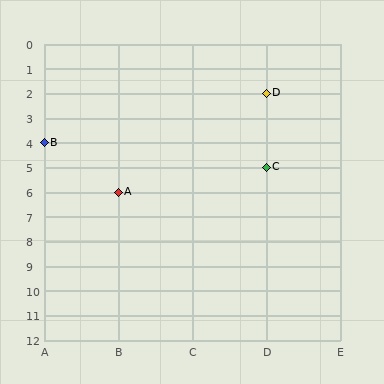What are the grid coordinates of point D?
Point D is at grid coordinates (D, 2).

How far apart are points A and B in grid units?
Points A and B are 1 column and 2 rows apart (about 2.2 grid units diagonally).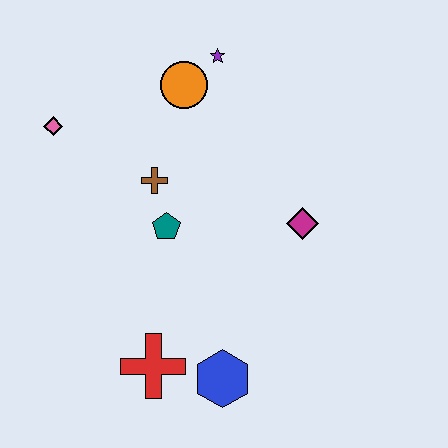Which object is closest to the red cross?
The blue hexagon is closest to the red cross.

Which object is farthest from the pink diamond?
The blue hexagon is farthest from the pink diamond.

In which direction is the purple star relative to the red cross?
The purple star is above the red cross.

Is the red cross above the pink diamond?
No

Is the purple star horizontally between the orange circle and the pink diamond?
No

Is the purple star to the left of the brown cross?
No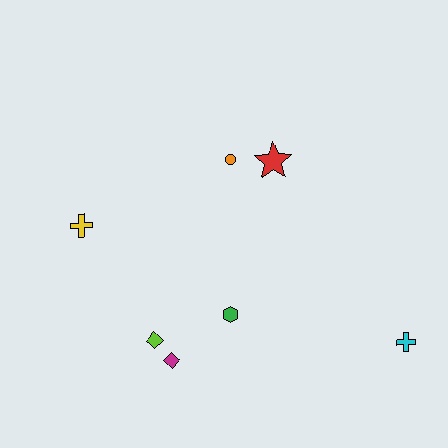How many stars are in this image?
There is 1 star.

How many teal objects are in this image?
There are no teal objects.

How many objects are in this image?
There are 7 objects.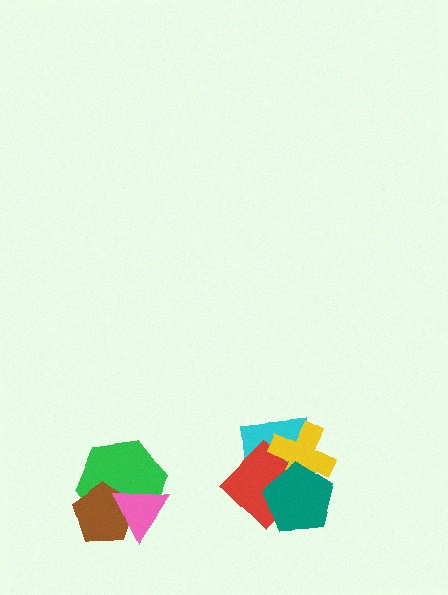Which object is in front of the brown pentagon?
The pink triangle is in front of the brown pentagon.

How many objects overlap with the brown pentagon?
2 objects overlap with the brown pentagon.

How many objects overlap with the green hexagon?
2 objects overlap with the green hexagon.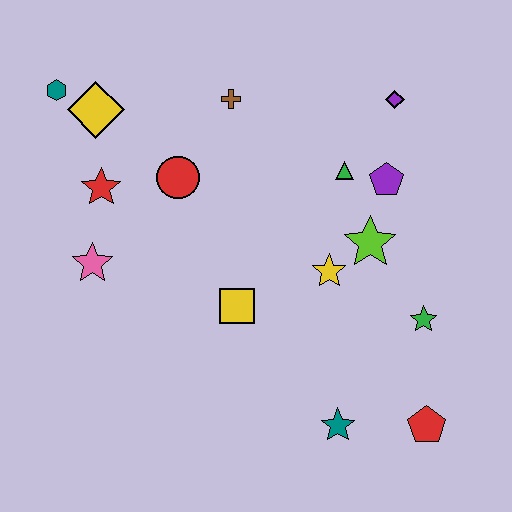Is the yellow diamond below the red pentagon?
No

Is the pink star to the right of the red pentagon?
No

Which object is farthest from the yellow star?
The teal hexagon is farthest from the yellow star.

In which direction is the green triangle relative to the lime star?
The green triangle is above the lime star.